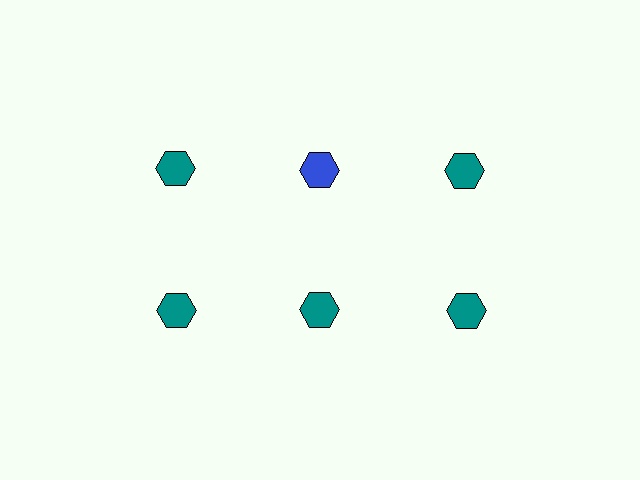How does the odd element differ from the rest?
It has a different color: blue instead of teal.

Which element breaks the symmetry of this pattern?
The blue hexagon in the top row, second from left column breaks the symmetry. All other shapes are teal hexagons.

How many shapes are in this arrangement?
There are 6 shapes arranged in a grid pattern.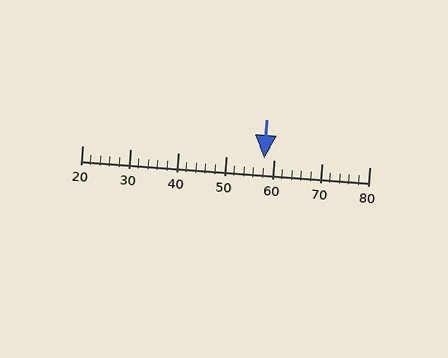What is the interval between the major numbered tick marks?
The major tick marks are spaced 10 units apart.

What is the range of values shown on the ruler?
The ruler shows values from 20 to 80.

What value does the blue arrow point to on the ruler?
The blue arrow points to approximately 58.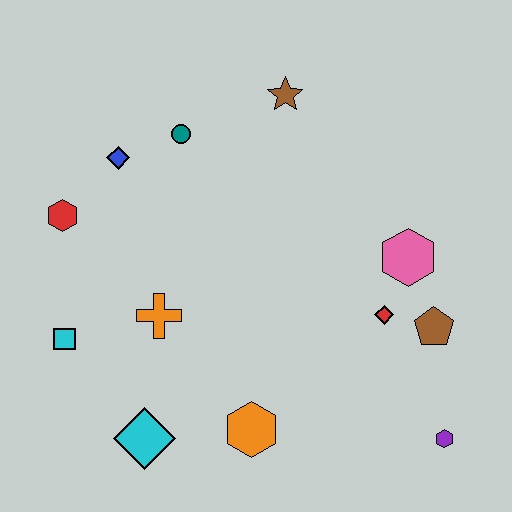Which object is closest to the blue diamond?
The teal circle is closest to the blue diamond.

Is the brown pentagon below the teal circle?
Yes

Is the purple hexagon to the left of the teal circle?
No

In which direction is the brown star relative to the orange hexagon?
The brown star is above the orange hexagon.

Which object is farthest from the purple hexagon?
The red hexagon is farthest from the purple hexagon.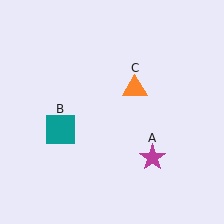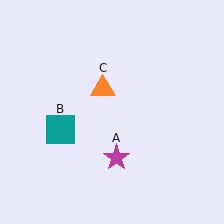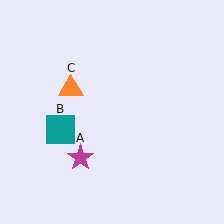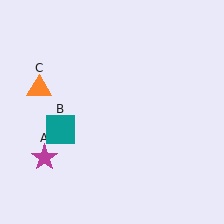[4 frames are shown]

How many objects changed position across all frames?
2 objects changed position: magenta star (object A), orange triangle (object C).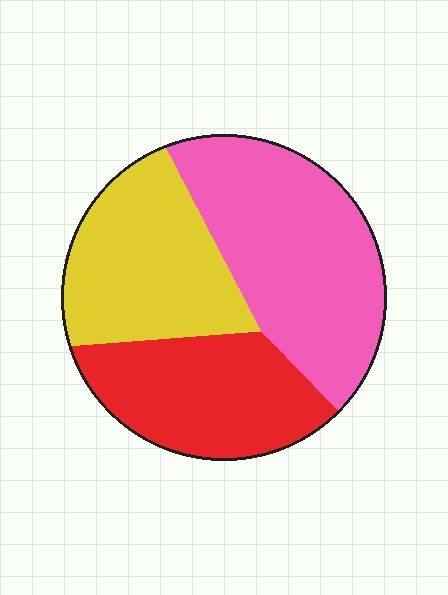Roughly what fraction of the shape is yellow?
Yellow takes up between a quarter and a half of the shape.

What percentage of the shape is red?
Red covers 29% of the shape.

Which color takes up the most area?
Pink, at roughly 40%.